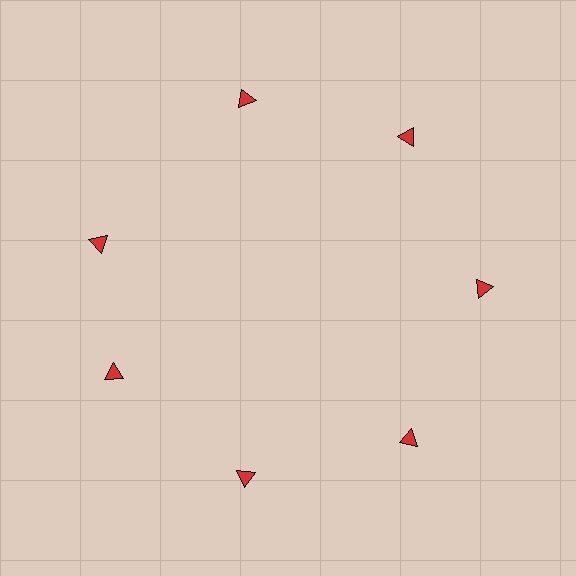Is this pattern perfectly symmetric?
No. The 7 red triangles are arranged in a ring, but one element near the 10 o'clock position is rotated out of alignment along the ring, breaking the 7-fold rotational symmetry.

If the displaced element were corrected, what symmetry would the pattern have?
It would have 7-fold rotational symmetry — the pattern would map onto itself every 51 degrees.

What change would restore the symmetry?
The symmetry would be restored by rotating it back into even spacing with its neighbors so that all 7 triangles sit at equal angles and equal distance from the center.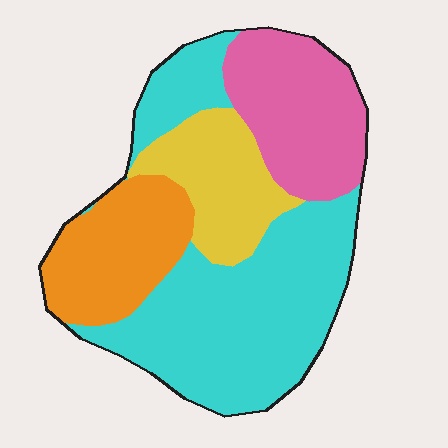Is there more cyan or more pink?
Cyan.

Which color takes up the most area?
Cyan, at roughly 45%.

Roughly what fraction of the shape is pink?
Pink takes up about one fifth (1/5) of the shape.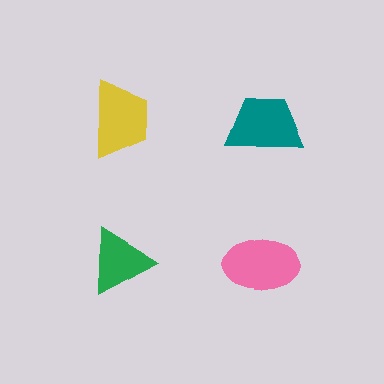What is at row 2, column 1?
A green triangle.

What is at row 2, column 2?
A pink ellipse.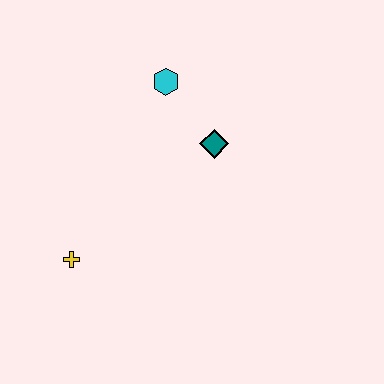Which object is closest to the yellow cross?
The teal diamond is closest to the yellow cross.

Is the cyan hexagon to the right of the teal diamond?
No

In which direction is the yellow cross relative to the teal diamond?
The yellow cross is to the left of the teal diamond.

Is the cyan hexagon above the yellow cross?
Yes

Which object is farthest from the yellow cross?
The cyan hexagon is farthest from the yellow cross.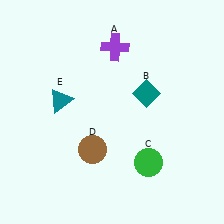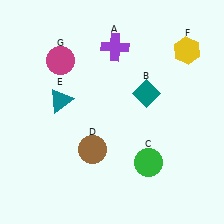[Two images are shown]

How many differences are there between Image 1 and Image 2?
There are 2 differences between the two images.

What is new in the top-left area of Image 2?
A magenta circle (G) was added in the top-left area of Image 2.